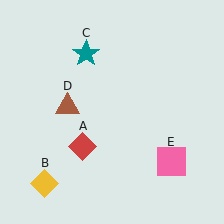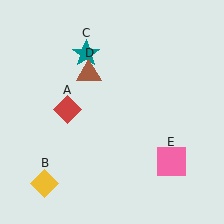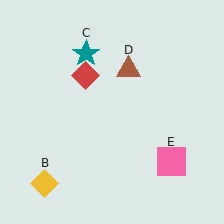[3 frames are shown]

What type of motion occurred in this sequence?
The red diamond (object A), brown triangle (object D) rotated clockwise around the center of the scene.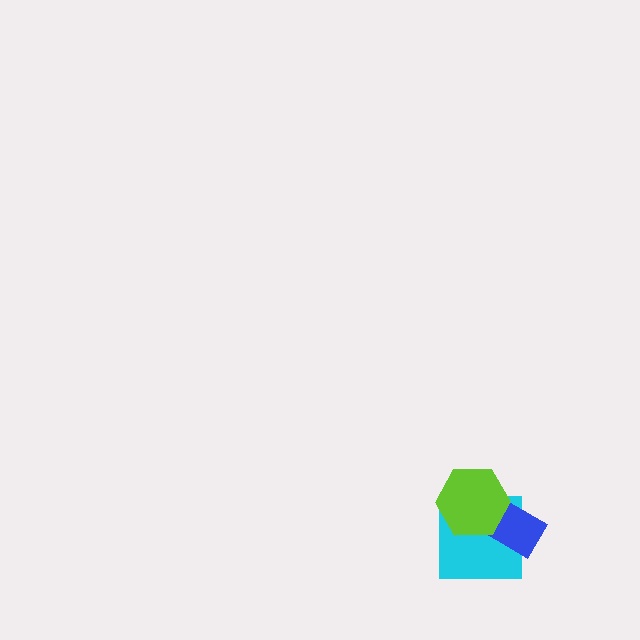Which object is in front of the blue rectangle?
The lime hexagon is in front of the blue rectangle.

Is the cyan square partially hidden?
Yes, it is partially covered by another shape.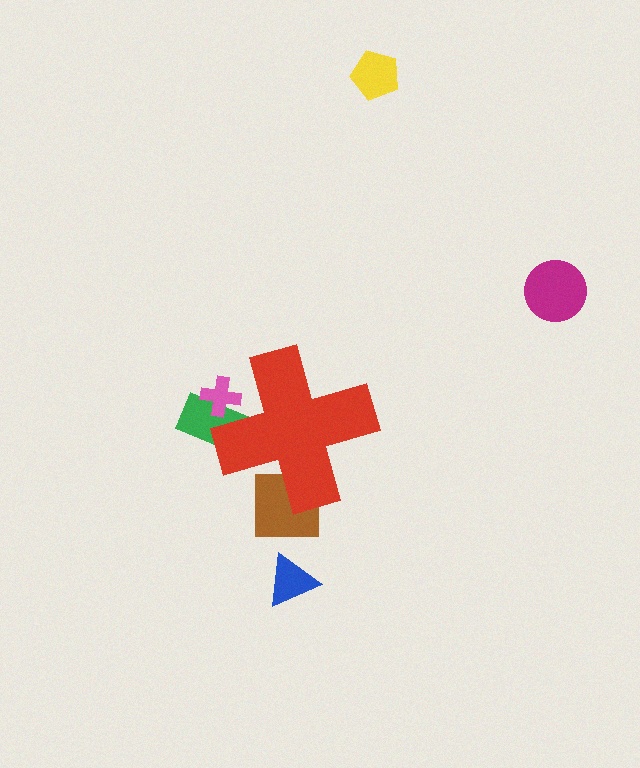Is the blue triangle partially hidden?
No, the blue triangle is fully visible.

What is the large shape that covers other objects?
A red cross.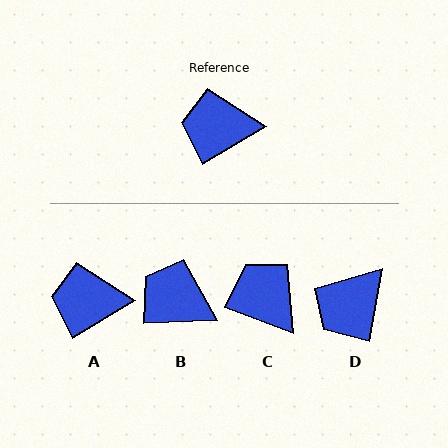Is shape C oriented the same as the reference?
No, it is off by about 52 degrees.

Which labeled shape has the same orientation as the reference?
A.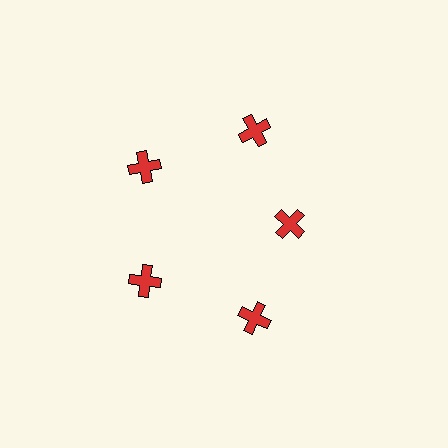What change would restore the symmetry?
The symmetry would be restored by moving it outward, back onto the ring so that all 5 crosses sit at equal angles and equal distance from the center.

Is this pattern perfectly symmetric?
No. The 5 red crosses are arranged in a ring, but one element near the 3 o'clock position is pulled inward toward the center, breaking the 5-fold rotational symmetry.